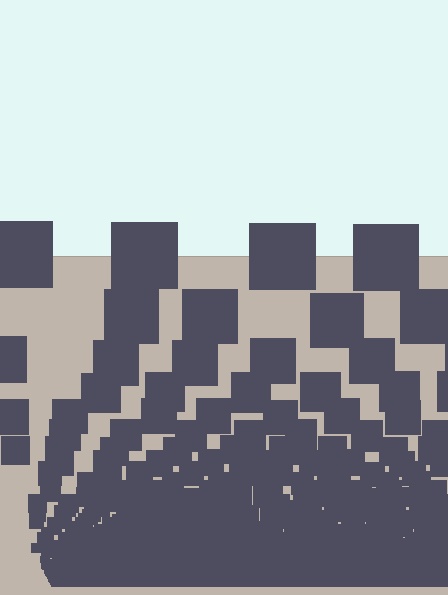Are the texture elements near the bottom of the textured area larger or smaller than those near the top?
Smaller. The gradient is inverted — elements near the bottom are smaller and denser.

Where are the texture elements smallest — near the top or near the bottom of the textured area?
Near the bottom.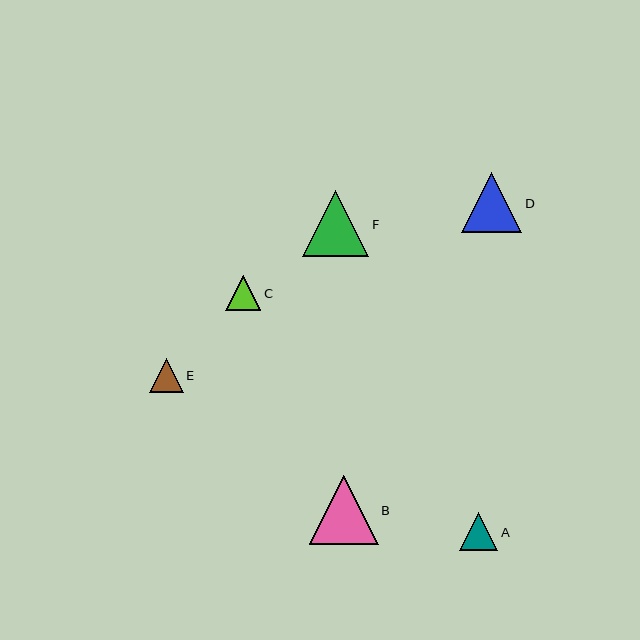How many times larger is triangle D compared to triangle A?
Triangle D is approximately 1.6 times the size of triangle A.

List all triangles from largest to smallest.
From largest to smallest: B, F, D, A, C, E.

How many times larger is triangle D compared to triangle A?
Triangle D is approximately 1.6 times the size of triangle A.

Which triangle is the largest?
Triangle B is the largest with a size of approximately 69 pixels.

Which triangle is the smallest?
Triangle E is the smallest with a size of approximately 34 pixels.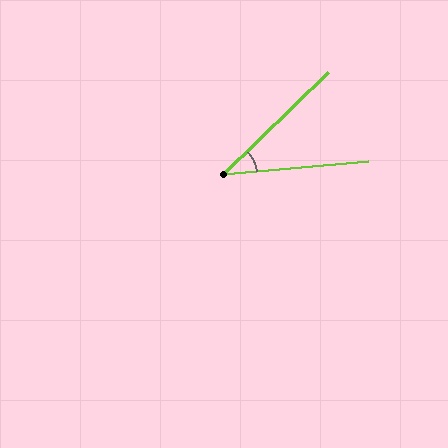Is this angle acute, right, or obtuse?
It is acute.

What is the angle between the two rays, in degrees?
Approximately 39 degrees.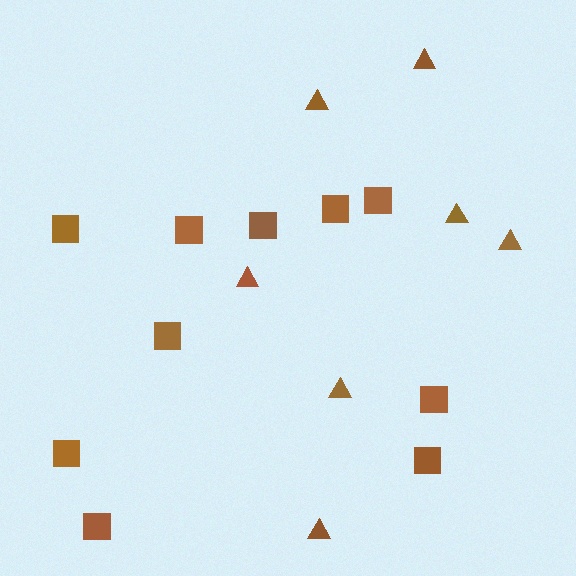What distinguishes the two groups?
There are 2 groups: one group of squares (10) and one group of triangles (7).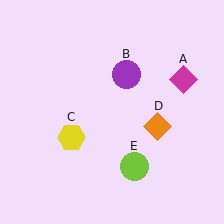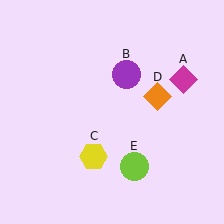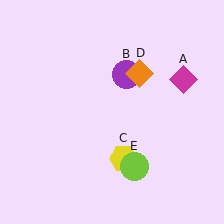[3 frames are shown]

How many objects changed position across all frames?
2 objects changed position: yellow hexagon (object C), orange diamond (object D).